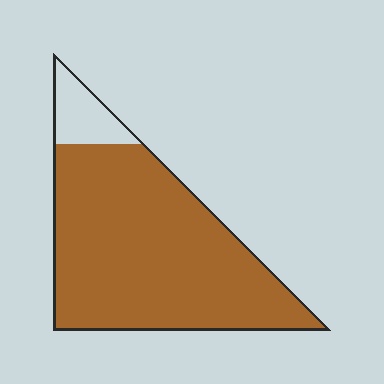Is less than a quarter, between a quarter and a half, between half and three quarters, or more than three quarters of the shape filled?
More than three quarters.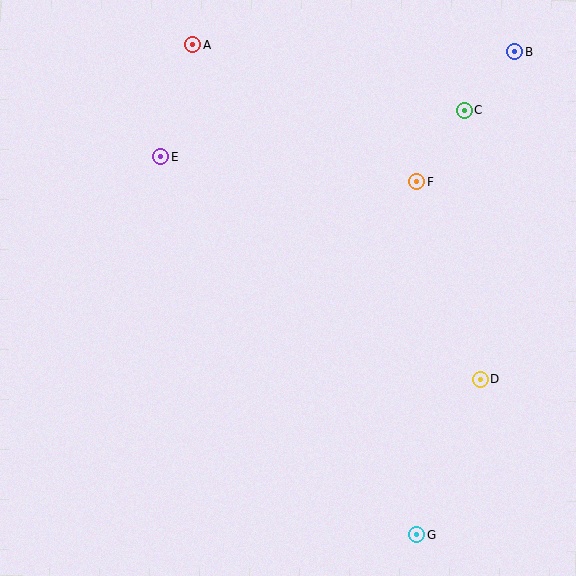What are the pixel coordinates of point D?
Point D is at (480, 380).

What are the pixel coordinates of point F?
Point F is at (417, 182).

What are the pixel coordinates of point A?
Point A is at (193, 45).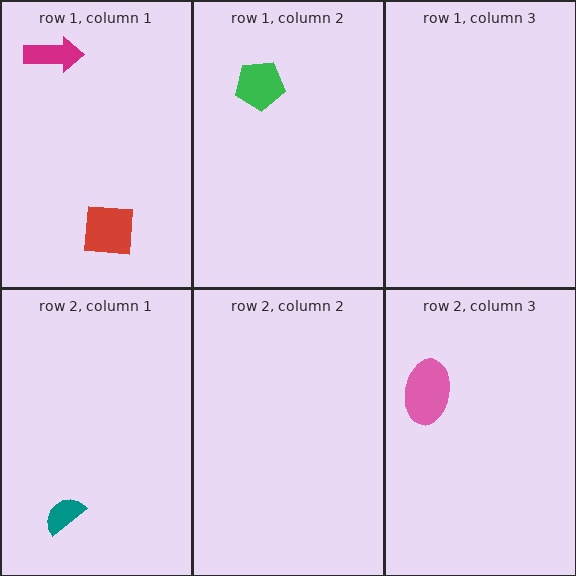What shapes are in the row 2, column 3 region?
The pink ellipse.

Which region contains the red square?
The row 1, column 1 region.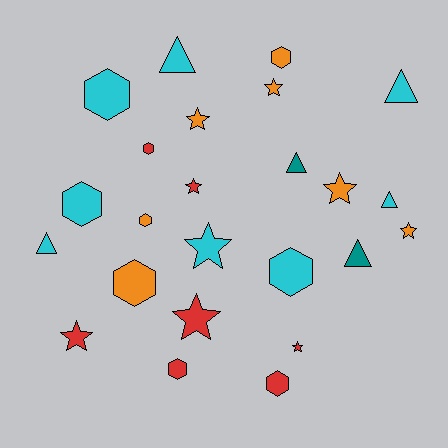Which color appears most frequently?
Cyan, with 8 objects.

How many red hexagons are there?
There are 3 red hexagons.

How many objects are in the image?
There are 24 objects.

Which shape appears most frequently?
Hexagon, with 9 objects.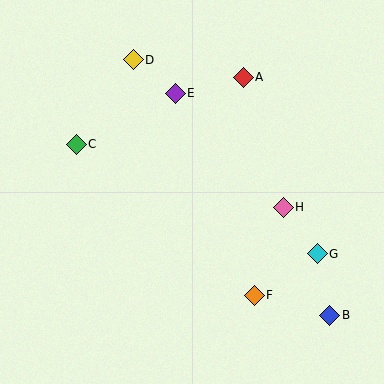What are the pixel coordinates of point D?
Point D is at (133, 60).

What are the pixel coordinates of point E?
Point E is at (175, 93).